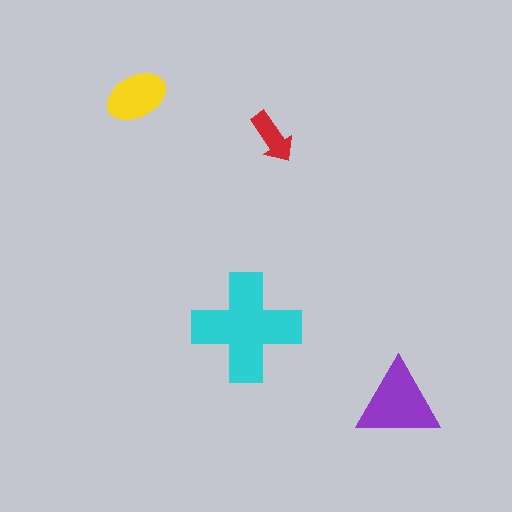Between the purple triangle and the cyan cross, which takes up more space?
The cyan cross.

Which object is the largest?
The cyan cross.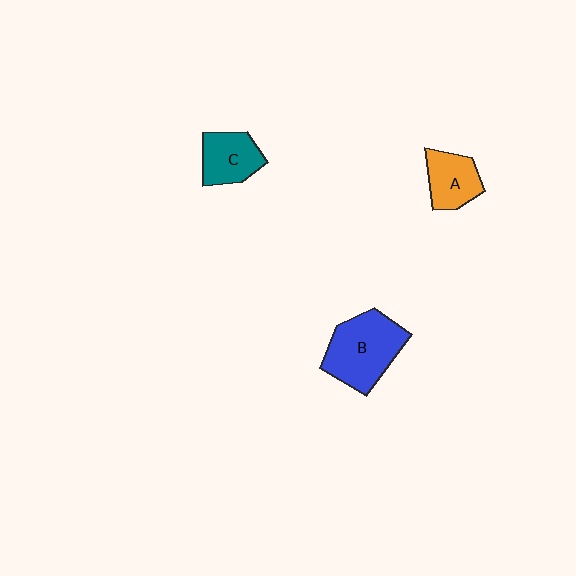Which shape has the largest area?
Shape B (blue).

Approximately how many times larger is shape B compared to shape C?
Approximately 1.6 times.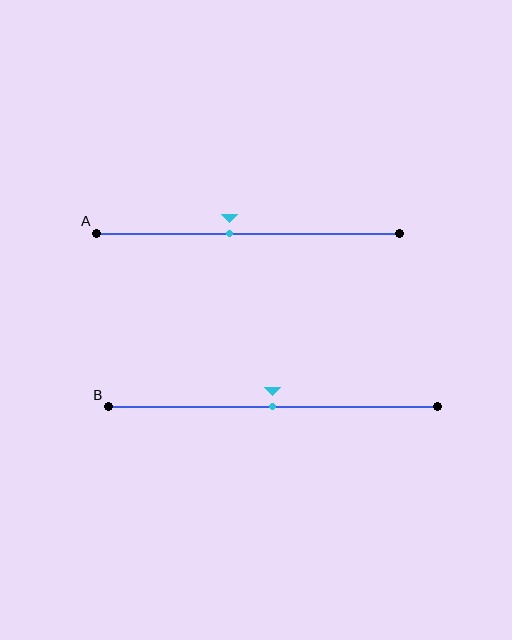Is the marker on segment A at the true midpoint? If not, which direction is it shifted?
No, the marker on segment A is shifted to the left by about 6% of the segment length.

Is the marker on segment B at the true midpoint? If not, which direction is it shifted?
Yes, the marker on segment B is at the true midpoint.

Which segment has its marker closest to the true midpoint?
Segment B has its marker closest to the true midpoint.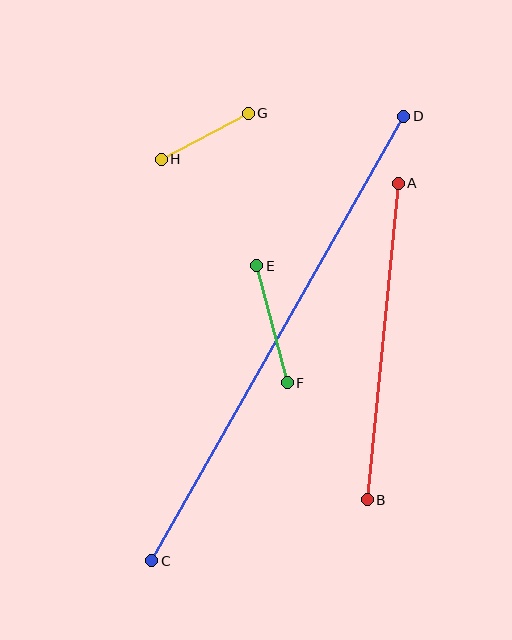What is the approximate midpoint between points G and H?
The midpoint is at approximately (205, 136) pixels.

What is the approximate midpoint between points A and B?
The midpoint is at approximately (383, 342) pixels.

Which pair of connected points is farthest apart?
Points C and D are farthest apart.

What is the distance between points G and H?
The distance is approximately 98 pixels.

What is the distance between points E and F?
The distance is approximately 121 pixels.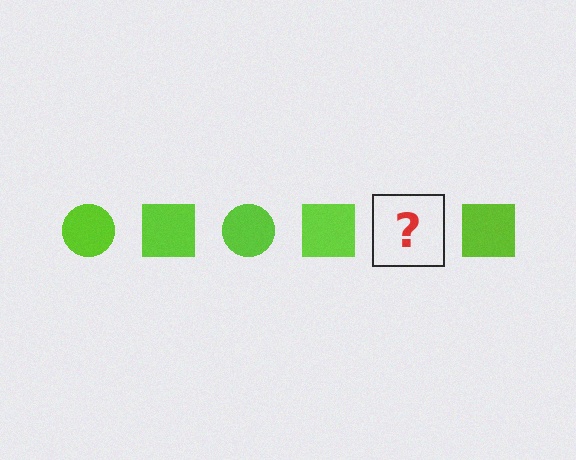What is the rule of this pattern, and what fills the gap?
The rule is that the pattern cycles through circle, square shapes in lime. The gap should be filled with a lime circle.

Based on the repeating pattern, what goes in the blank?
The blank should be a lime circle.